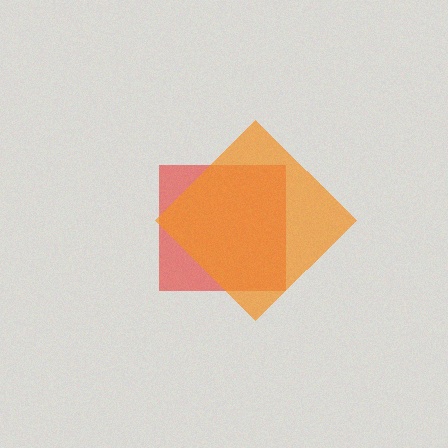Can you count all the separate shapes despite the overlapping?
Yes, there are 2 separate shapes.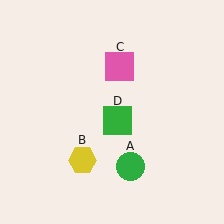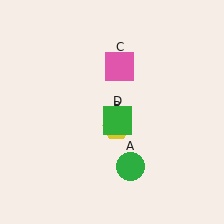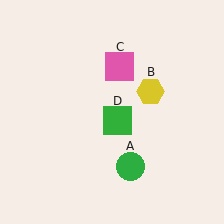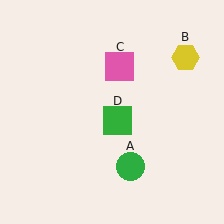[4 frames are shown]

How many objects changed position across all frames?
1 object changed position: yellow hexagon (object B).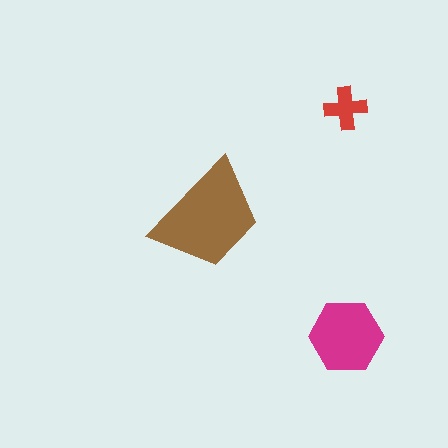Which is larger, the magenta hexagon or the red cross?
The magenta hexagon.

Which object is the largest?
The brown trapezoid.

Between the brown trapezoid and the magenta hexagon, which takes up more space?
The brown trapezoid.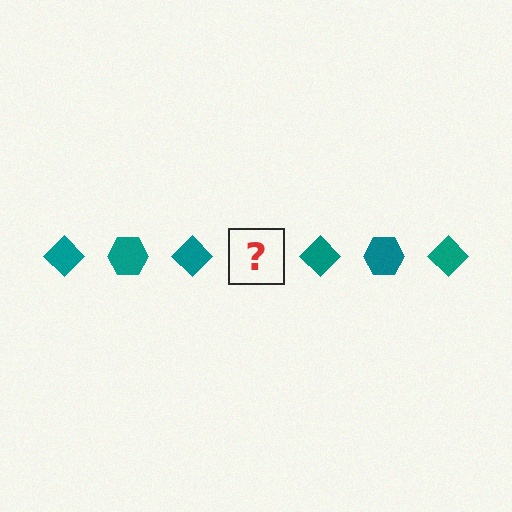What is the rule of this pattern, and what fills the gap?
The rule is that the pattern cycles through diamond, hexagon shapes in teal. The gap should be filled with a teal hexagon.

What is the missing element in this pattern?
The missing element is a teal hexagon.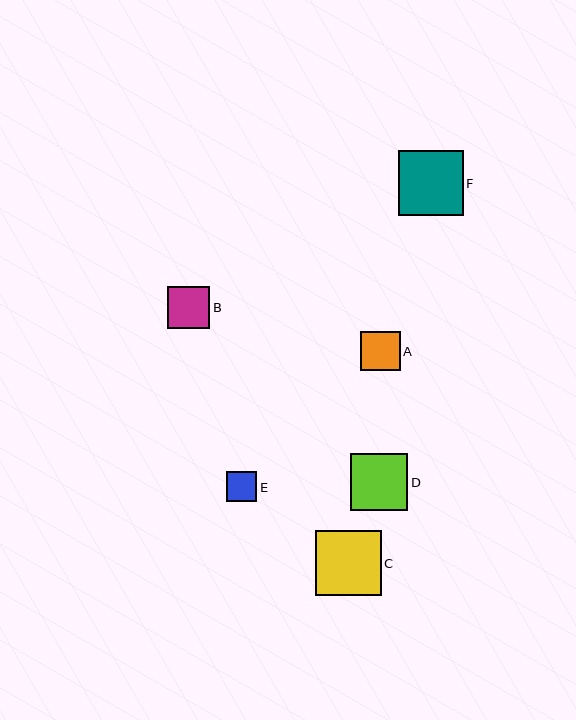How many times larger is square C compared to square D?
Square C is approximately 1.2 times the size of square D.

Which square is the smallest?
Square E is the smallest with a size of approximately 30 pixels.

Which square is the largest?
Square C is the largest with a size of approximately 66 pixels.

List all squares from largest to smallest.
From largest to smallest: C, F, D, B, A, E.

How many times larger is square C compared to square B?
Square C is approximately 1.5 times the size of square B.